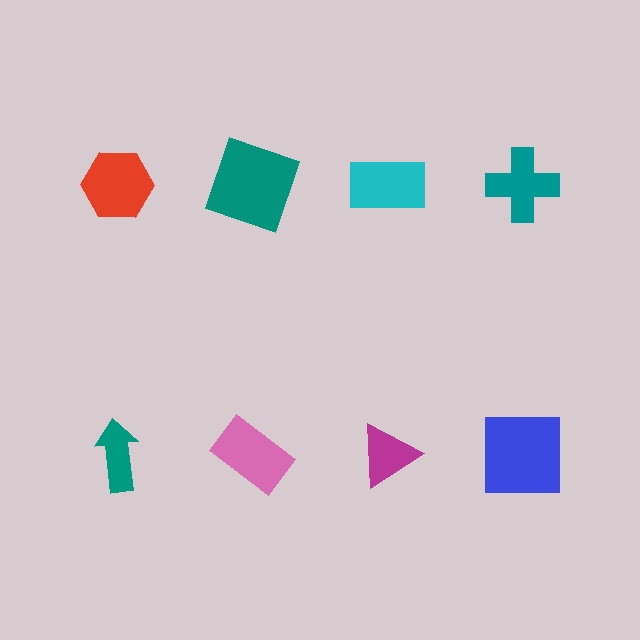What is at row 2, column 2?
A pink rectangle.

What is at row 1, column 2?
A teal square.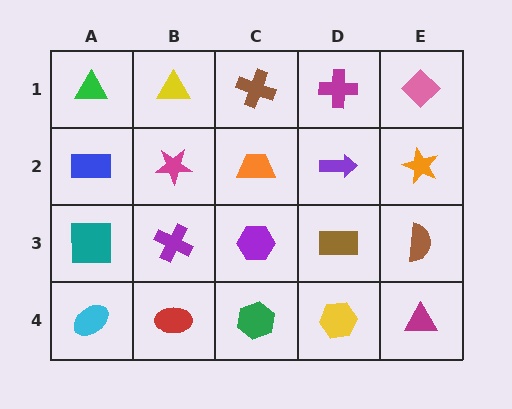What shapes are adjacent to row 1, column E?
An orange star (row 2, column E), a magenta cross (row 1, column D).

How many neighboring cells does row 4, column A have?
2.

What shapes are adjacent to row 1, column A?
A blue rectangle (row 2, column A), a yellow triangle (row 1, column B).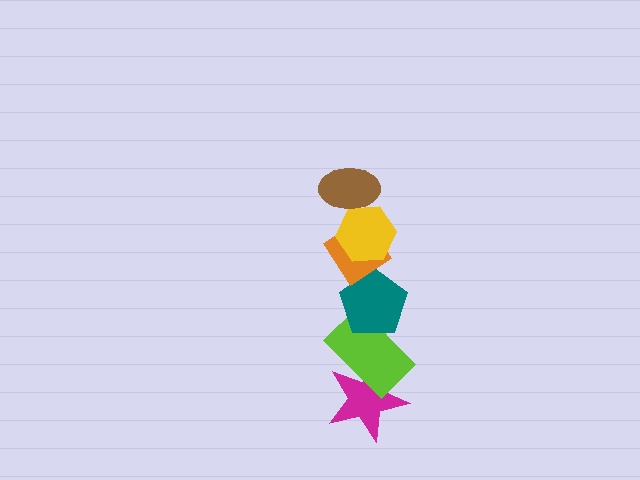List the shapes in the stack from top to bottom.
From top to bottom: the brown ellipse, the yellow hexagon, the orange diamond, the teal pentagon, the lime rectangle, the magenta star.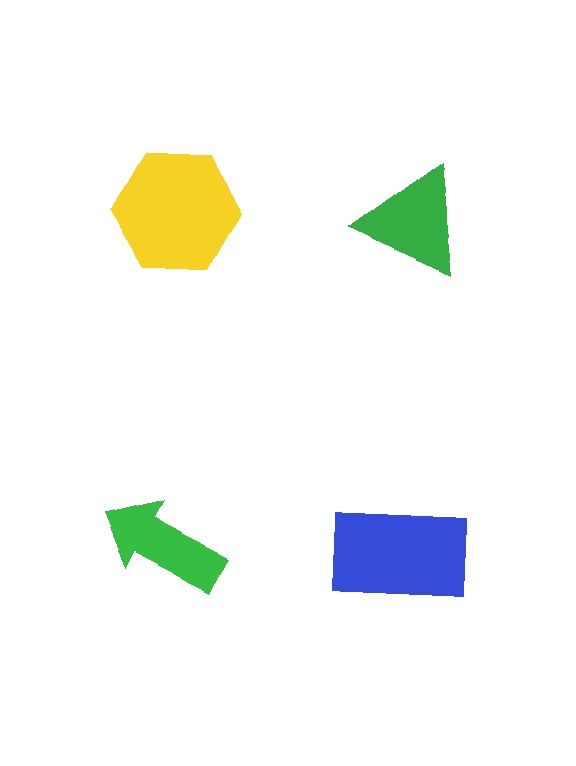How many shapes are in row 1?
2 shapes.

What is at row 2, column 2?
A blue rectangle.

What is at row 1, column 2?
A green triangle.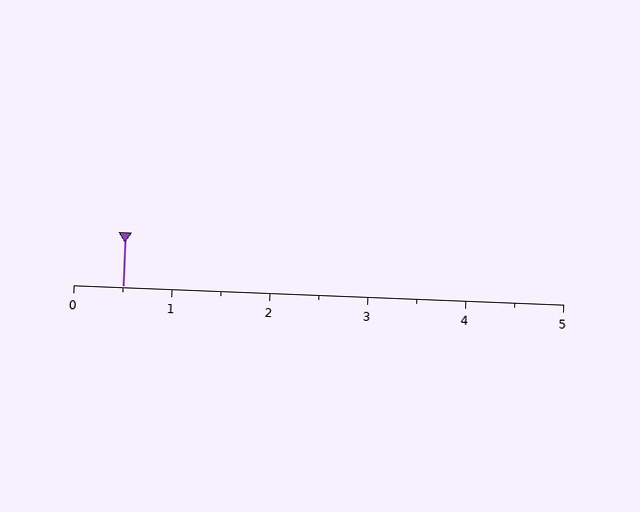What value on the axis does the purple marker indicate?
The marker indicates approximately 0.5.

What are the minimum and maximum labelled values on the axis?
The axis runs from 0 to 5.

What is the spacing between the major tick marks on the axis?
The major ticks are spaced 1 apart.